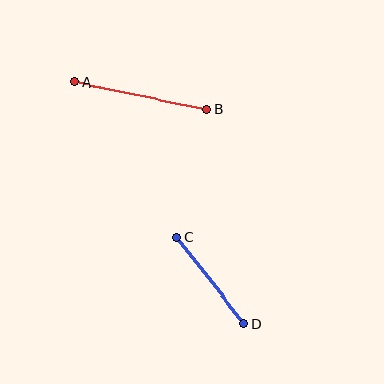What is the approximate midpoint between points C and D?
The midpoint is at approximately (210, 280) pixels.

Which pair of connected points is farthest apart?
Points A and B are farthest apart.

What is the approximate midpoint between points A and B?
The midpoint is at approximately (141, 96) pixels.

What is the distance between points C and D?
The distance is approximately 109 pixels.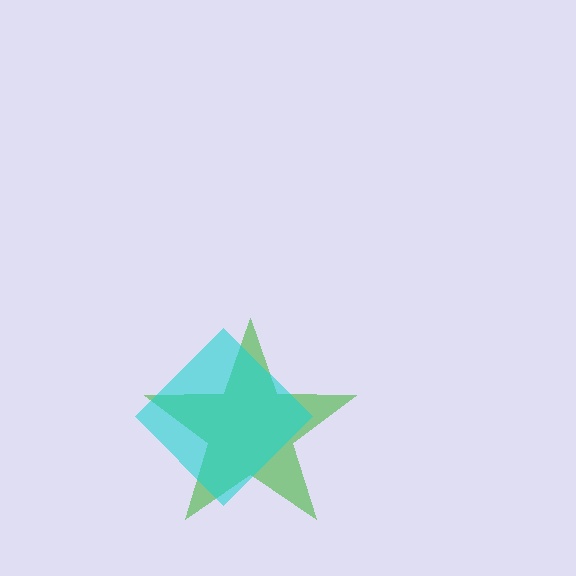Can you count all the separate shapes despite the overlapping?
Yes, there are 2 separate shapes.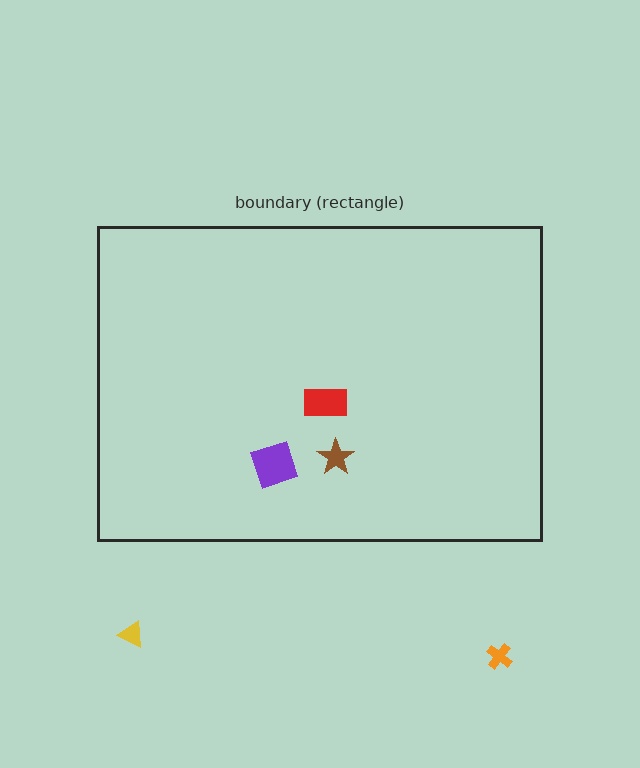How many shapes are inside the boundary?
3 inside, 2 outside.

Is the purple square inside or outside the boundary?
Inside.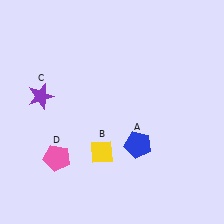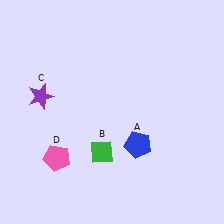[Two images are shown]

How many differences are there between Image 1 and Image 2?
There is 1 difference between the two images.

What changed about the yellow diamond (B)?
In Image 1, B is yellow. In Image 2, it changed to green.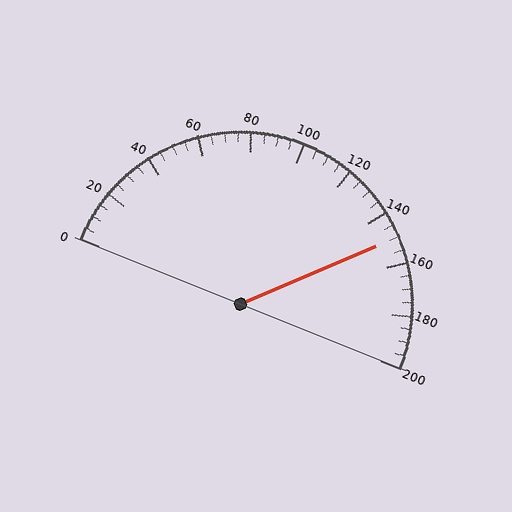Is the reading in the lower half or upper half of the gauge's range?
The reading is in the upper half of the range (0 to 200).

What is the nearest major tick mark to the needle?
The nearest major tick mark is 160.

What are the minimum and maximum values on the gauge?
The gauge ranges from 0 to 200.